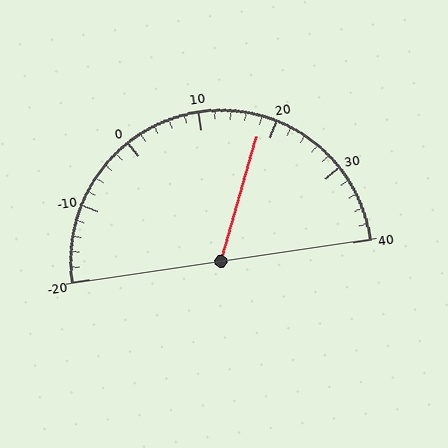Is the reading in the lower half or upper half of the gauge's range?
The reading is in the upper half of the range (-20 to 40).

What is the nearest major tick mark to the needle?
The nearest major tick mark is 20.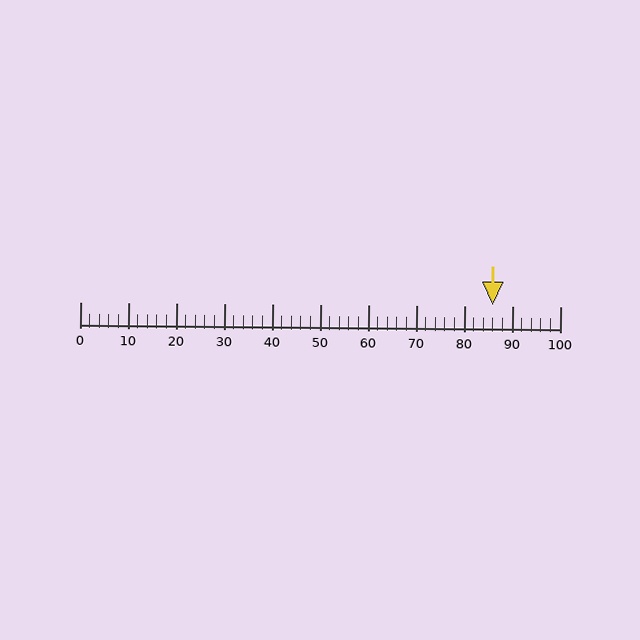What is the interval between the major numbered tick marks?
The major tick marks are spaced 10 units apart.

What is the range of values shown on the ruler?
The ruler shows values from 0 to 100.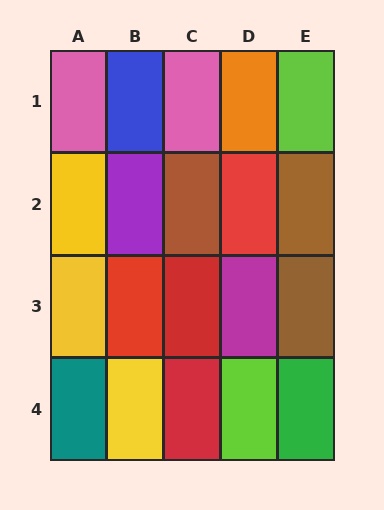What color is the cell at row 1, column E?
Lime.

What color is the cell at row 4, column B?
Yellow.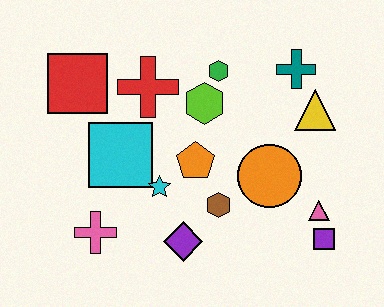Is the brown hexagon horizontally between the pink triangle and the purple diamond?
Yes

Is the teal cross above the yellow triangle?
Yes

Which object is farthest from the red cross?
The purple square is farthest from the red cross.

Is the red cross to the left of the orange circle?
Yes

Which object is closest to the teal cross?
The yellow triangle is closest to the teal cross.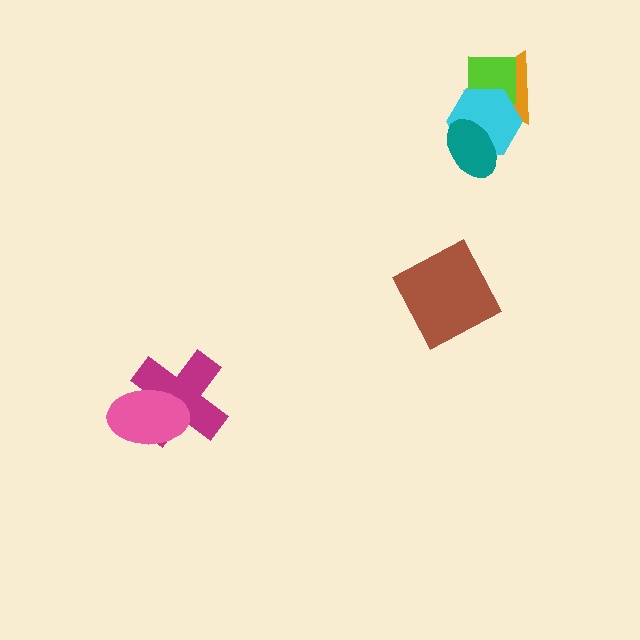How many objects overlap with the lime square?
2 objects overlap with the lime square.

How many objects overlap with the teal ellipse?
1 object overlaps with the teal ellipse.